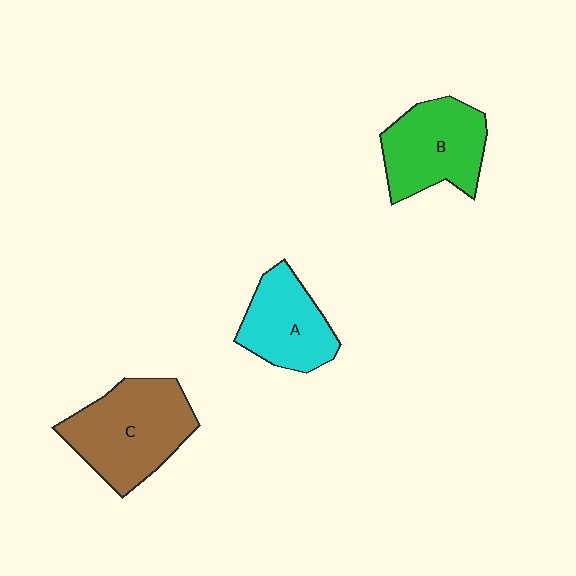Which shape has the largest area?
Shape C (brown).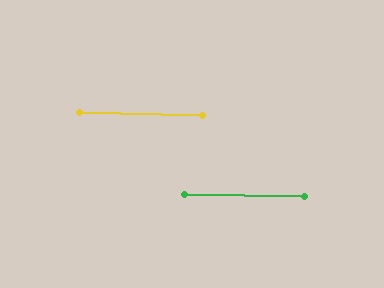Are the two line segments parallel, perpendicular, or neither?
Parallel — their directions differ by only 0.5°.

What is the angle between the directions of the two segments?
Approximately 1 degree.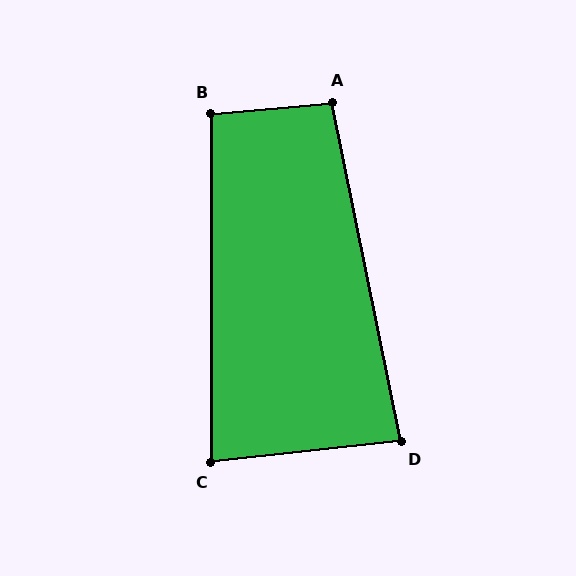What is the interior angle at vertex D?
Approximately 85 degrees (acute).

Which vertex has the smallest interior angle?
C, at approximately 84 degrees.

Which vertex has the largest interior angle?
A, at approximately 96 degrees.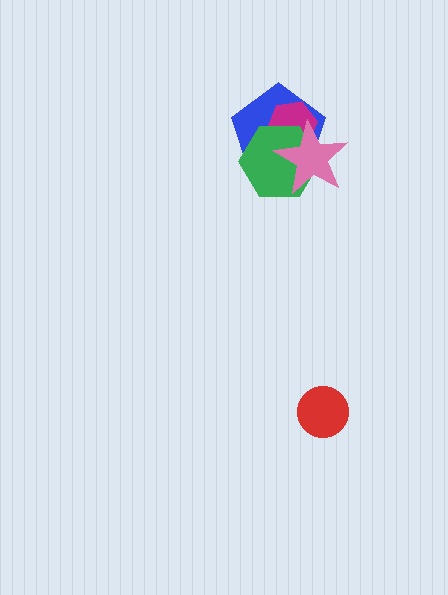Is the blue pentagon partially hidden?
Yes, it is partially covered by another shape.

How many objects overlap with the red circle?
0 objects overlap with the red circle.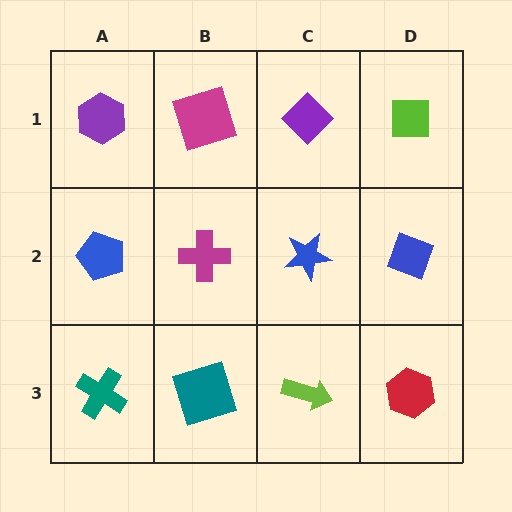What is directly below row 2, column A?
A teal cross.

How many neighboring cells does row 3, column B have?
3.